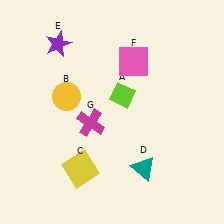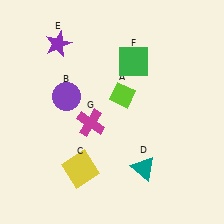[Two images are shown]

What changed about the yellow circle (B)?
In Image 1, B is yellow. In Image 2, it changed to purple.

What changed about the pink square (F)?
In Image 1, F is pink. In Image 2, it changed to green.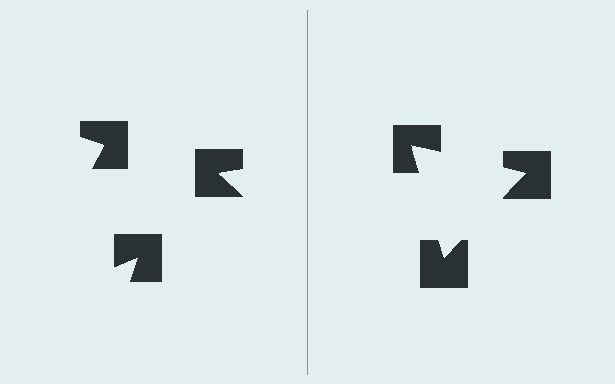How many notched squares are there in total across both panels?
6 — 3 on each side.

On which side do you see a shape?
An illusory triangle appears on the right side. On the left side the wedge cuts are rotated, so no coherent shape forms.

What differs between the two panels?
The notched squares are positioned identically on both sides; only the wedge orientations differ. On the right they align to a triangle; on the left they are misaligned.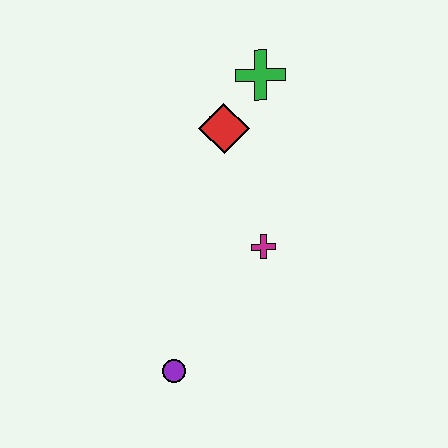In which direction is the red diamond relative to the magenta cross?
The red diamond is above the magenta cross.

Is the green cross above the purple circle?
Yes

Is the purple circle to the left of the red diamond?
Yes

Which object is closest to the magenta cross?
The red diamond is closest to the magenta cross.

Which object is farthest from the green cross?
The purple circle is farthest from the green cross.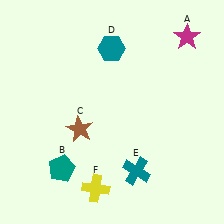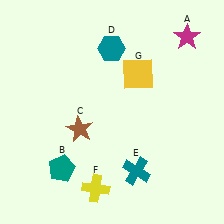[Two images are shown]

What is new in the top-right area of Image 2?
A yellow square (G) was added in the top-right area of Image 2.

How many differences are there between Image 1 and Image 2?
There is 1 difference between the two images.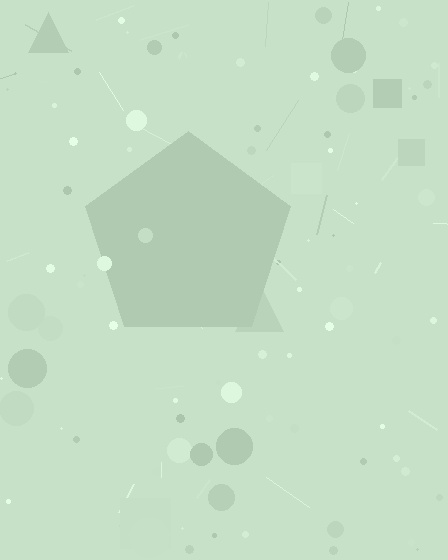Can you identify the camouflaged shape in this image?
The camouflaged shape is a pentagon.